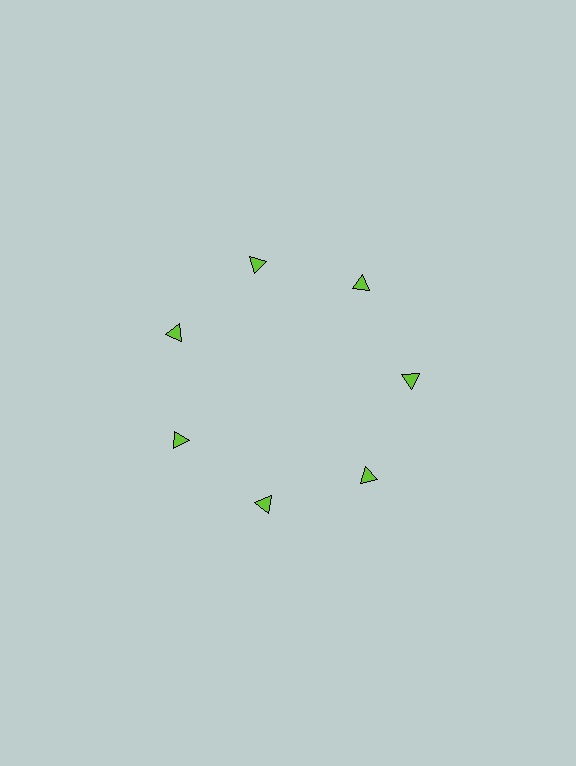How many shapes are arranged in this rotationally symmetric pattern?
There are 7 shapes, arranged in 7 groups of 1.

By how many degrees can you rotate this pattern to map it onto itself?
The pattern maps onto itself every 51 degrees of rotation.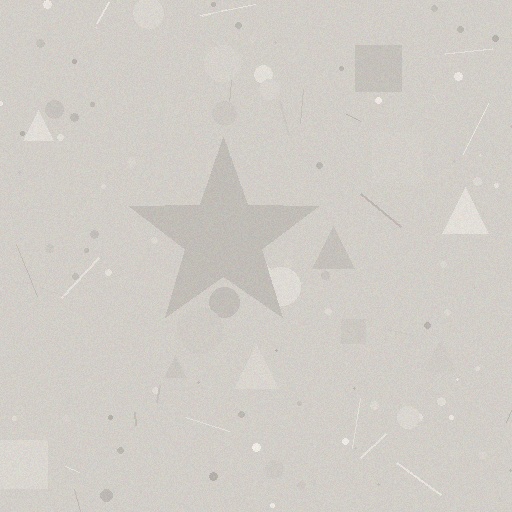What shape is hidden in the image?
A star is hidden in the image.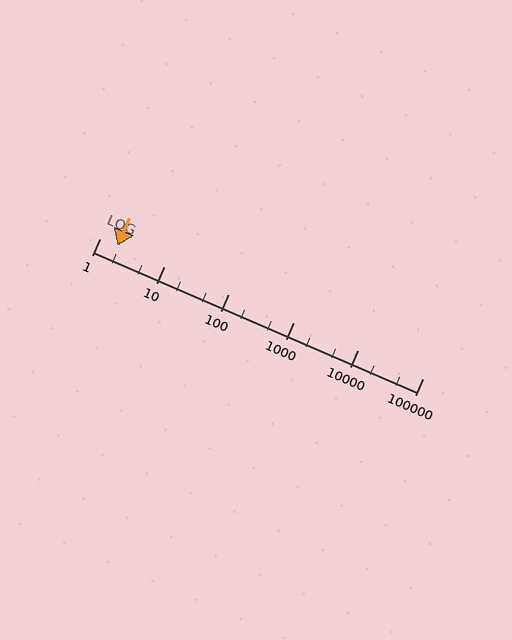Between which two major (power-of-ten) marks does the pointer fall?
The pointer is between 1 and 10.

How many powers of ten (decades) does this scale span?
The scale spans 5 decades, from 1 to 100000.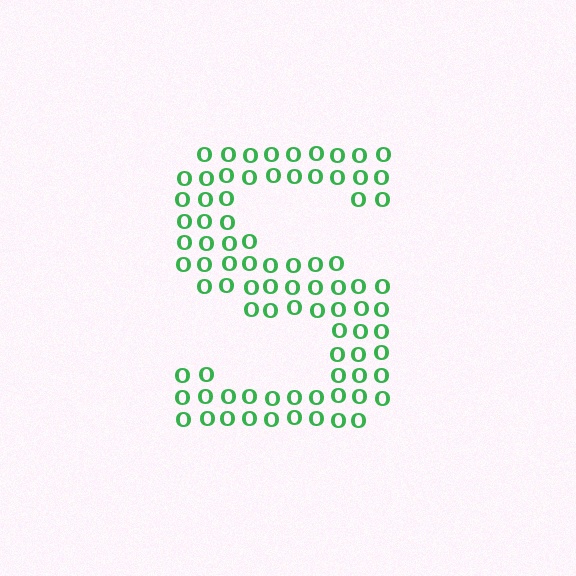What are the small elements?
The small elements are letter O's.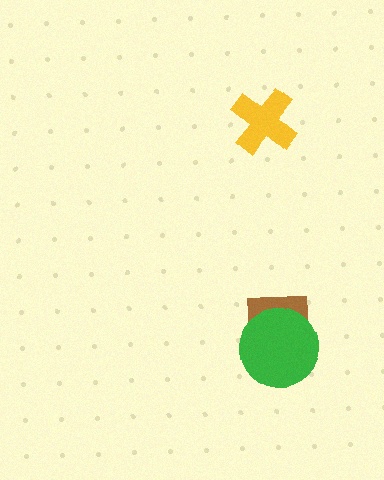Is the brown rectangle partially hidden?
Yes, it is partially covered by another shape.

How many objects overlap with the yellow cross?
0 objects overlap with the yellow cross.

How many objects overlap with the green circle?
1 object overlaps with the green circle.